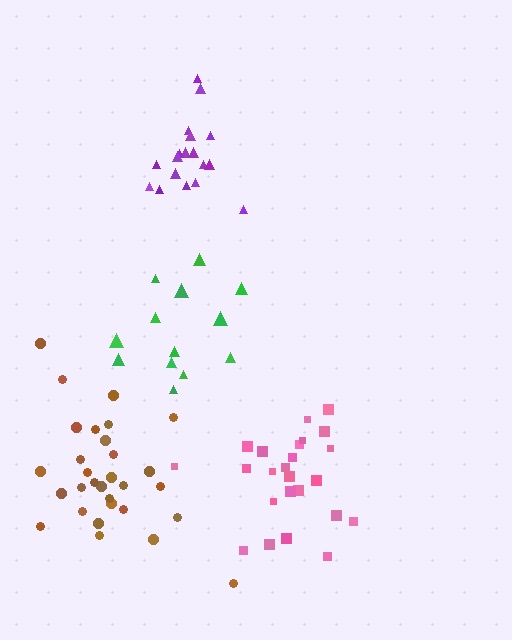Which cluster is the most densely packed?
Purple.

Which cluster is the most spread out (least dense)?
Green.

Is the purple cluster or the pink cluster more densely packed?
Purple.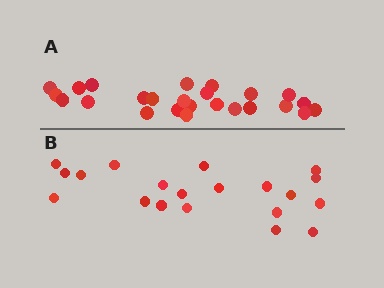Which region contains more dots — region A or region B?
Region A (the top region) has more dots.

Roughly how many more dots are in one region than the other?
Region A has about 5 more dots than region B.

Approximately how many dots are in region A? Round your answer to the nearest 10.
About 20 dots. (The exact count is 25, which rounds to 20.)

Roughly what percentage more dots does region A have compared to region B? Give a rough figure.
About 25% more.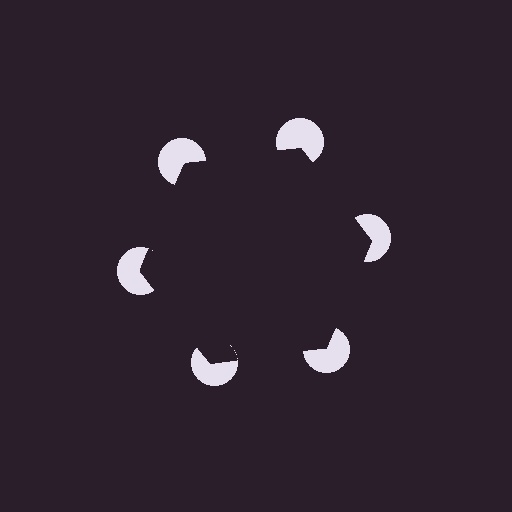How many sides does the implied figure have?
6 sides.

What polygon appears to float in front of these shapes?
An illusory hexagon — its edges are inferred from the aligned wedge cuts in the pac-man discs, not physically drawn.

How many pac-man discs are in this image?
There are 6 — one at each vertex of the illusory hexagon.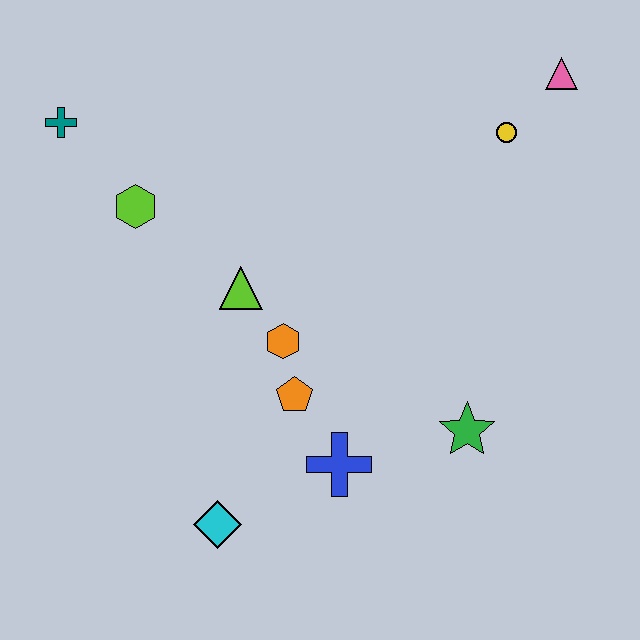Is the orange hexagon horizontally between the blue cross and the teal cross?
Yes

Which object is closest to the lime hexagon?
The teal cross is closest to the lime hexagon.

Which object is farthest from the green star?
The teal cross is farthest from the green star.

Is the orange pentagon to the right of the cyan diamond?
Yes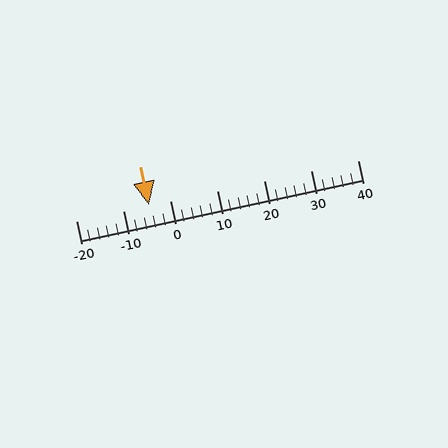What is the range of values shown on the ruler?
The ruler shows values from -20 to 40.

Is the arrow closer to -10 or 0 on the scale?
The arrow is closer to 0.